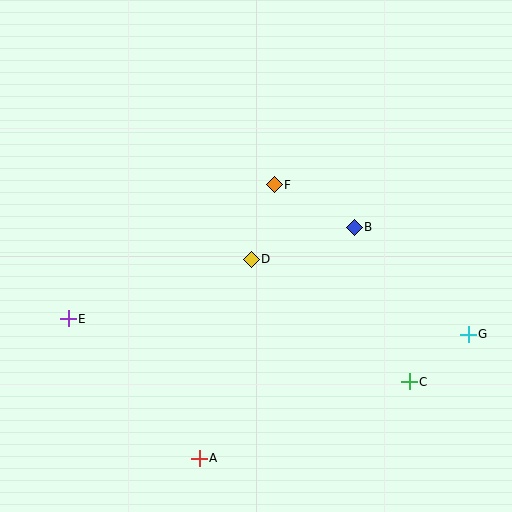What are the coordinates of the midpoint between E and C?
The midpoint between E and C is at (239, 350).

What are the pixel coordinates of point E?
Point E is at (68, 319).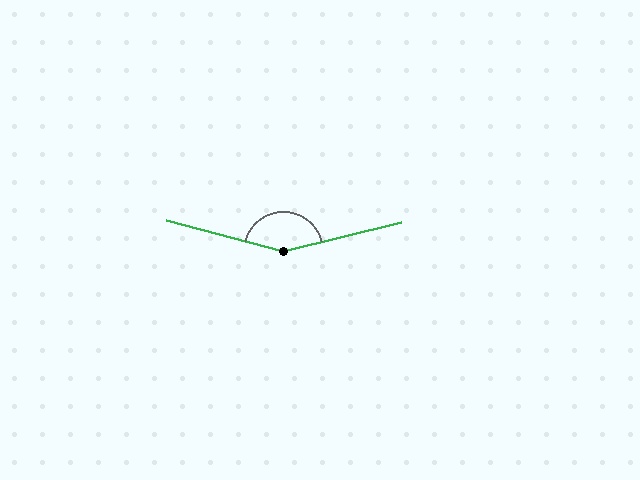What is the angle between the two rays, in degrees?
Approximately 151 degrees.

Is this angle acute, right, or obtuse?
It is obtuse.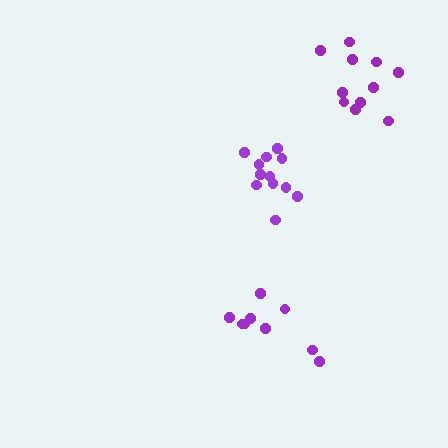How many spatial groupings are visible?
There are 3 spatial groupings.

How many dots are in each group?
Group 1: 12 dots, Group 2: 11 dots, Group 3: 9 dots (32 total).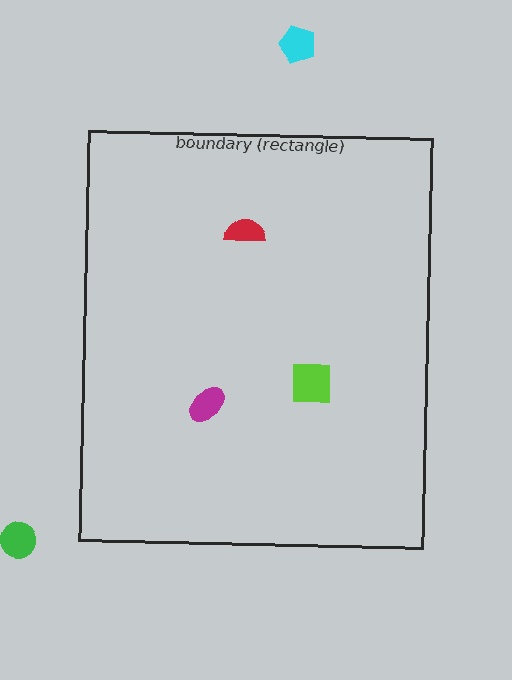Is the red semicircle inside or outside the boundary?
Inside.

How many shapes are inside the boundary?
3 inside, 2 outside.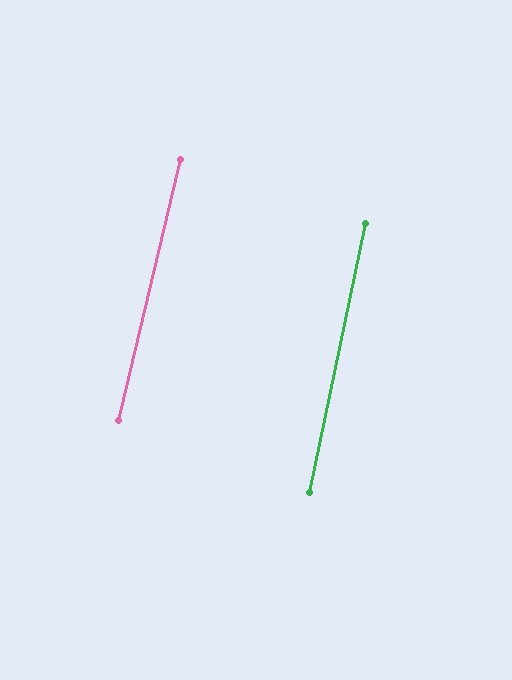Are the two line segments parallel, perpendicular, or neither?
Parallel — their directions differ by only 1.6°.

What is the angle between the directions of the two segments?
Approximately 2 degrees.